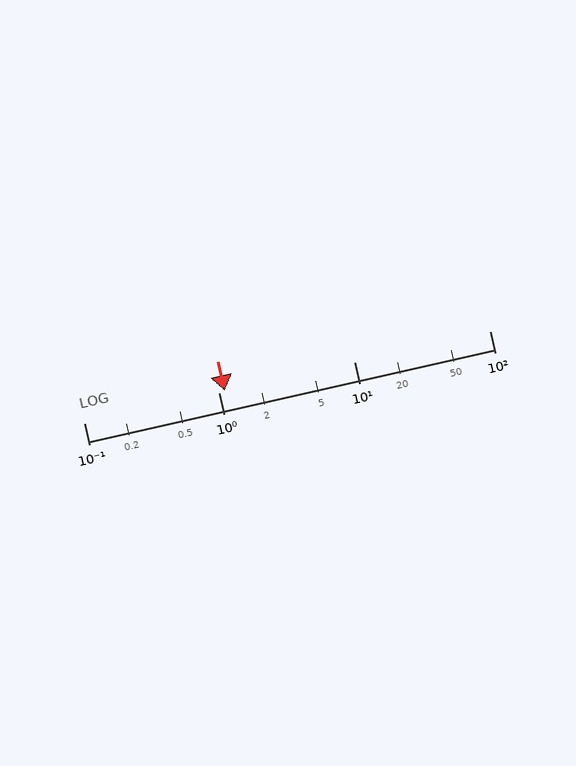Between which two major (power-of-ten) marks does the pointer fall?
The pointer is between 1 and 10.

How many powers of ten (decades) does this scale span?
The scale spans 3 decades, from 0.1 to 100.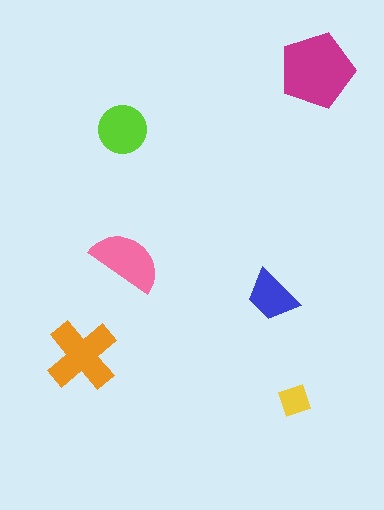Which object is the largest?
The magenta pentagon.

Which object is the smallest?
The yellow diamond.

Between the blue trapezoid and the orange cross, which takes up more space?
The orange cross.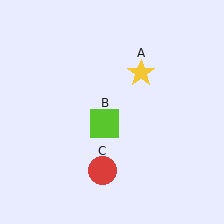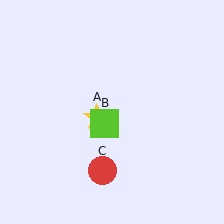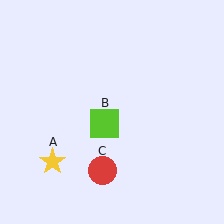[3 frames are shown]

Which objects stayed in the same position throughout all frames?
Lime square (object B) and red circle (object C) remained stationary.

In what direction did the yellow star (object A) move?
The yellow star (object A) moved down and to the left.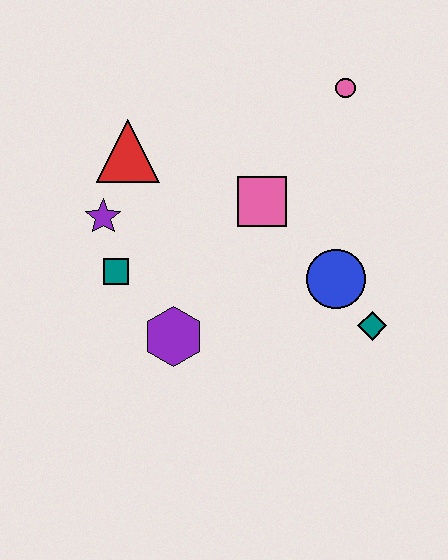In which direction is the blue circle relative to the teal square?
The blue circle is to the right of the teal square.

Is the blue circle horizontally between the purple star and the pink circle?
Yes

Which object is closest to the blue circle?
The teal diamond is closest to the blue circle.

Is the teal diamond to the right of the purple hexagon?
Yes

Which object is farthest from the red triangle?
The teal diamond is farthest from the red triangle.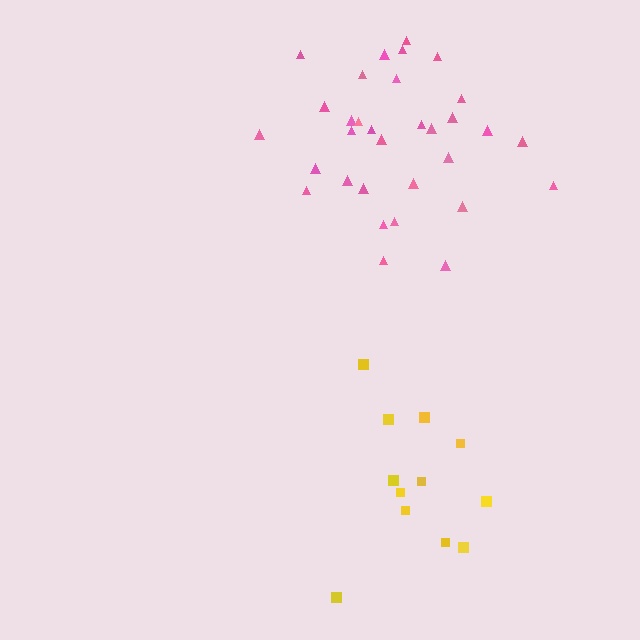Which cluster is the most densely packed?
Pink.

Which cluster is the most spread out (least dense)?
Yellow.